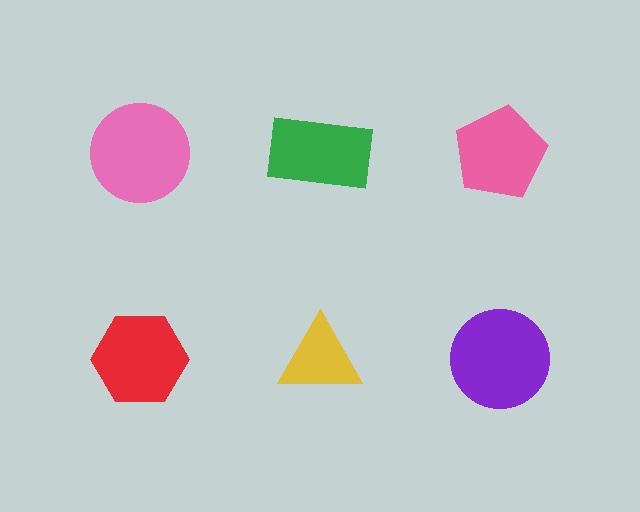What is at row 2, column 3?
A purple circle.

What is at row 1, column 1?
A pink circle.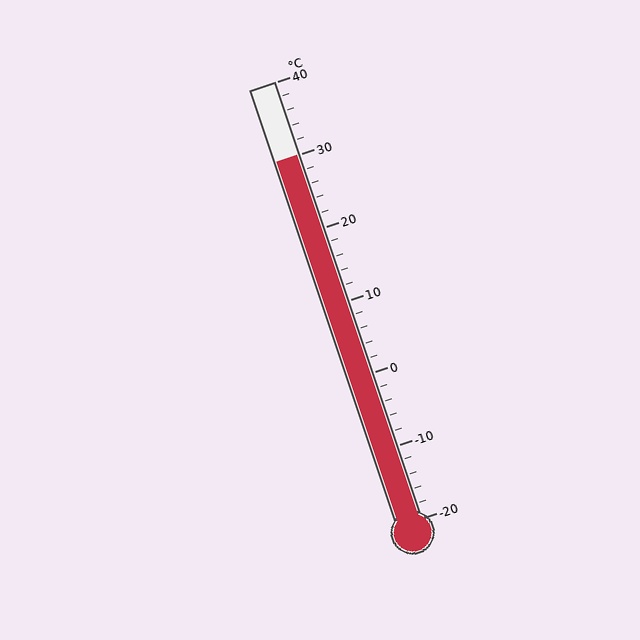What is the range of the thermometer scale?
The thermometer scale ranges from -20°C to 40°C.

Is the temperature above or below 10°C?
The temperature is above 10°C.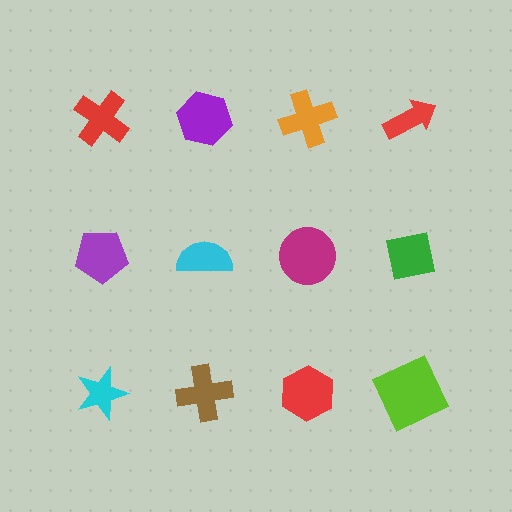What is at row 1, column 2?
A purple hexagon.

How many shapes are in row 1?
4 shapes.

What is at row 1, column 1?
A red cross.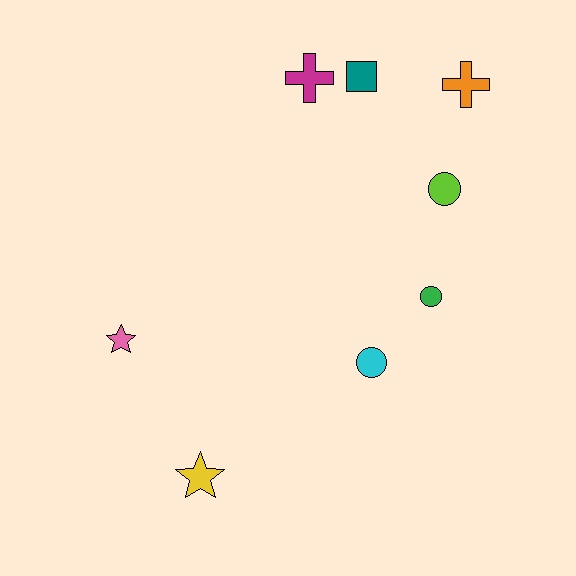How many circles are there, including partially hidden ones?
There are 3 circles.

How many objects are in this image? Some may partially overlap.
There are 8 objects.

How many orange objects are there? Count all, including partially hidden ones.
There is 1 orange object.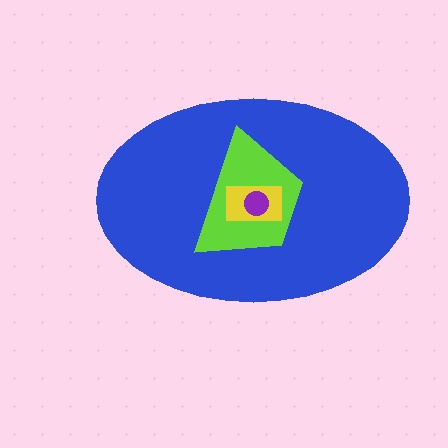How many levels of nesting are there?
4.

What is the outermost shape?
The blue ellipse.